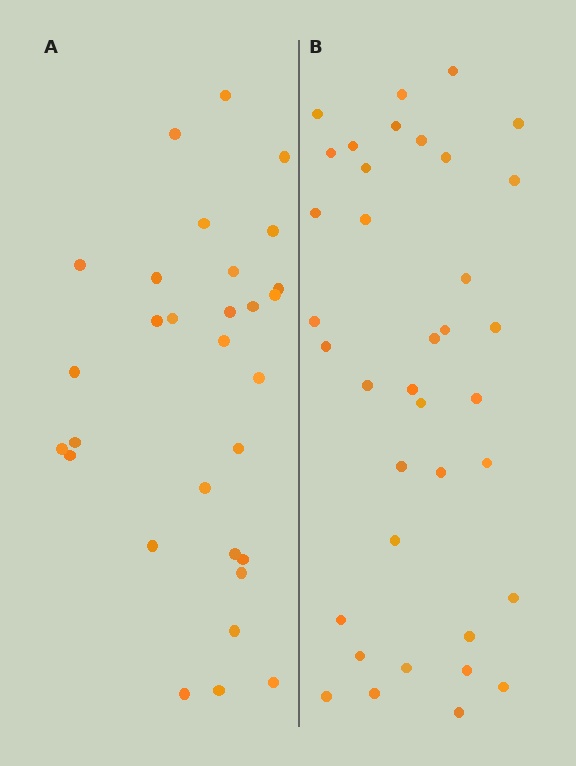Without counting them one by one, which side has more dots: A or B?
Region B (the right region) has more dots.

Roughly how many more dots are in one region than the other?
Region B has roughly 8 or so more dots than region A.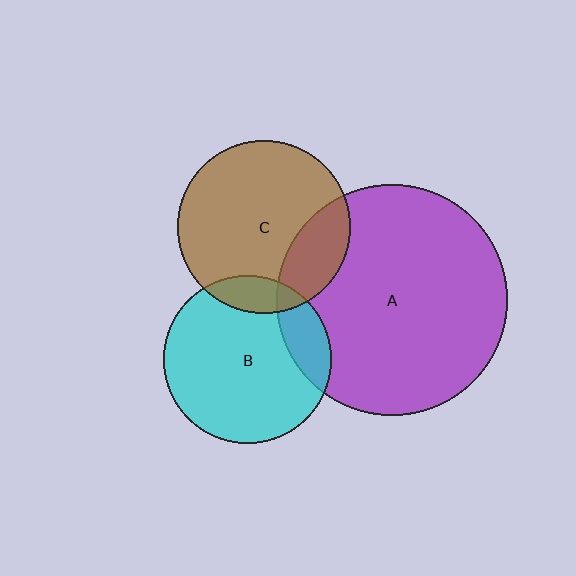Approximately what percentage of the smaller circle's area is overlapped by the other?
Approximately 15%.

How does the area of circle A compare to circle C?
Approximately 1.8 times.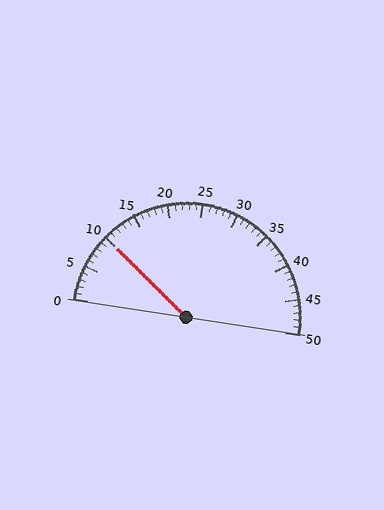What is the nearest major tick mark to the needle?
The nearest major tick mark is 10.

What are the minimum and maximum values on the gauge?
The gauge ranges from 0 to 50.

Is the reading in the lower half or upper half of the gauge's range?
The reading is in the lower half of the range (0 to 50).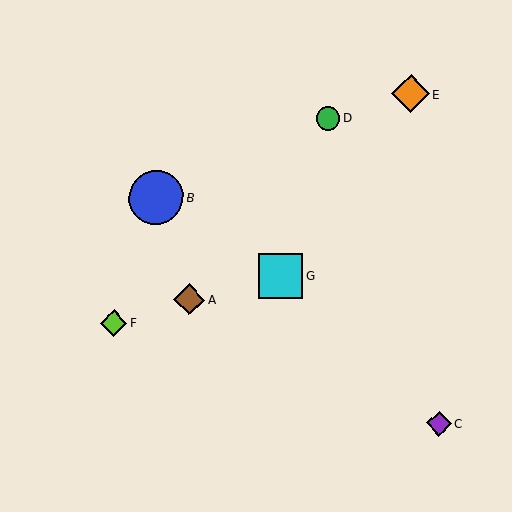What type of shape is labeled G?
Shape G is a cyan square.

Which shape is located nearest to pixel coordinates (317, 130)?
The green circle (labeled D) at (328, 118) is nearest to that location.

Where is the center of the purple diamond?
The center of the purple diamond is at (439, 423).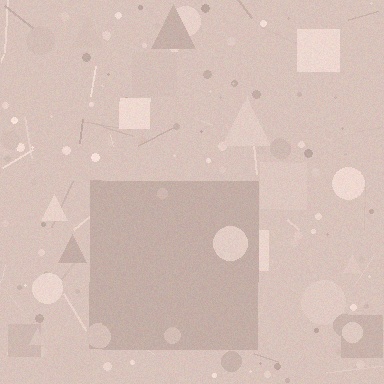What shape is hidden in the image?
A square is hidden in the image.